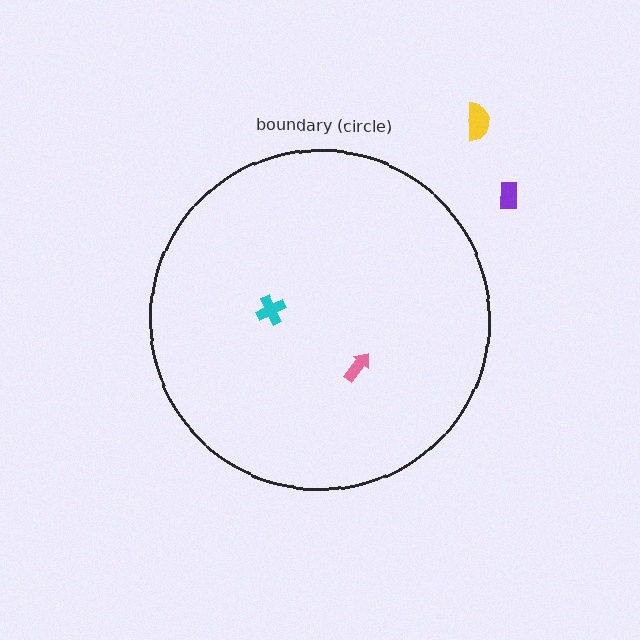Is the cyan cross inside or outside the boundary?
Inside.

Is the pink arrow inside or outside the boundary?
Inside.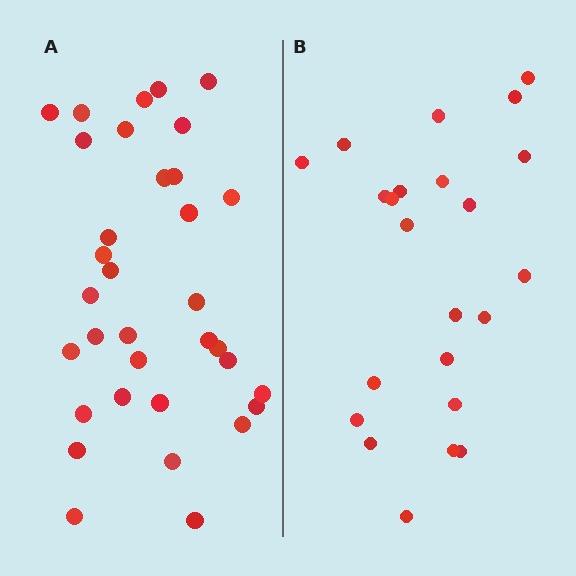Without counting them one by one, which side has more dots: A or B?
Region A (the left region) has more dots.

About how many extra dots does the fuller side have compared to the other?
Region A has roughly 12 or so more dots than region B.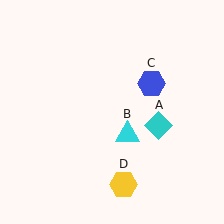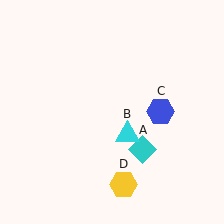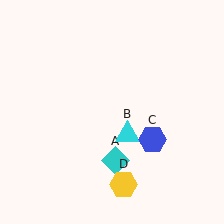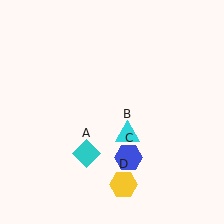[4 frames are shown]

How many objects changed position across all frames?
2 objects changed position: cyan diamond (object A), blue hexagon (object C).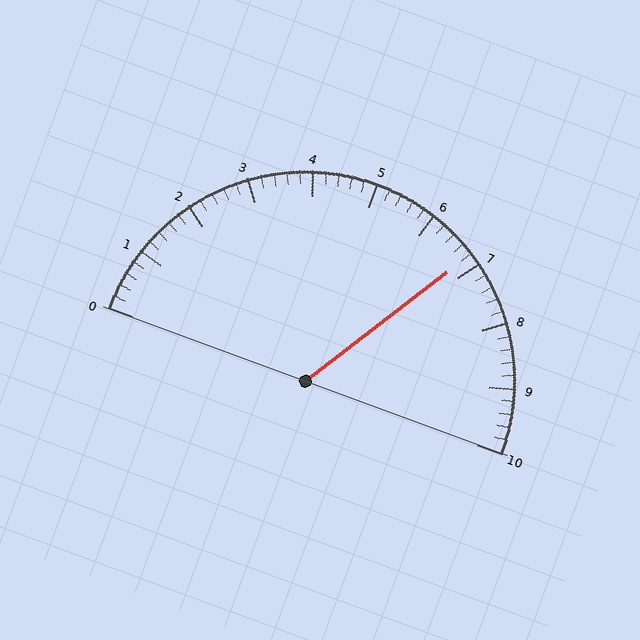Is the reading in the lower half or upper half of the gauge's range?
The reading is in the upper half of the range (0 to 10).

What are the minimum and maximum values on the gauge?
The gauge ranges from 0 to 10.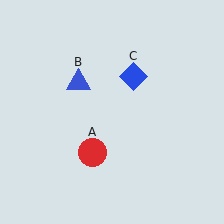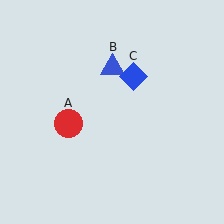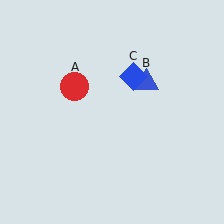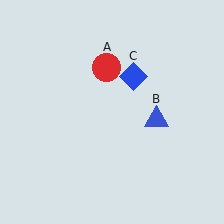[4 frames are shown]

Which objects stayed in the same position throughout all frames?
Blue diamond (object C) remained stationary.